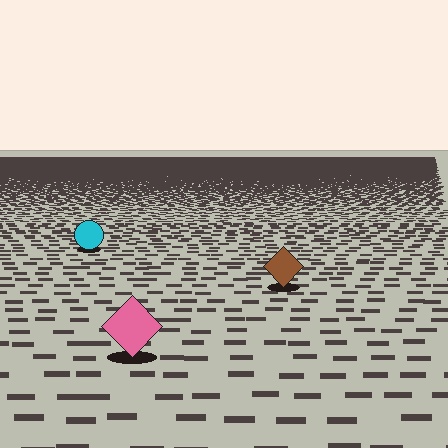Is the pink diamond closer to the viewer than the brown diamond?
Yes. The pink diamond is closer — you can tell from the texture gradient: the ground texture is coarser near it.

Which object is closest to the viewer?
The pink diamond is closest. The texture marks near it are larger and more spread out.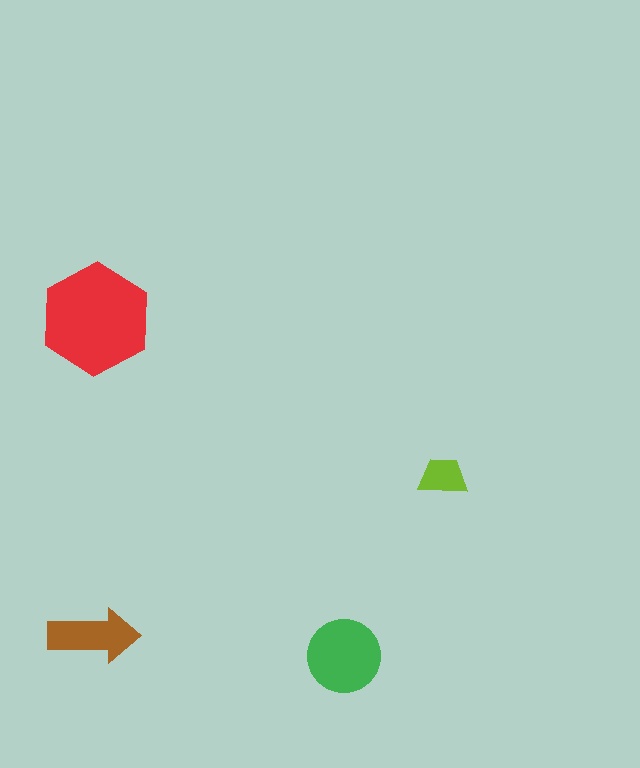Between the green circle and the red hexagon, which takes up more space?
The red hexagon.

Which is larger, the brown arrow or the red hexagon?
The red hexagon.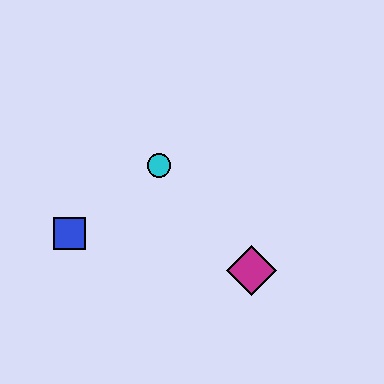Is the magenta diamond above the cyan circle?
No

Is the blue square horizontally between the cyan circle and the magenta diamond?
No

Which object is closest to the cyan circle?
The blue square is closest to the cyan circle.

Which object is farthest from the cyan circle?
The magenta diamond is farthest from the cyan circle.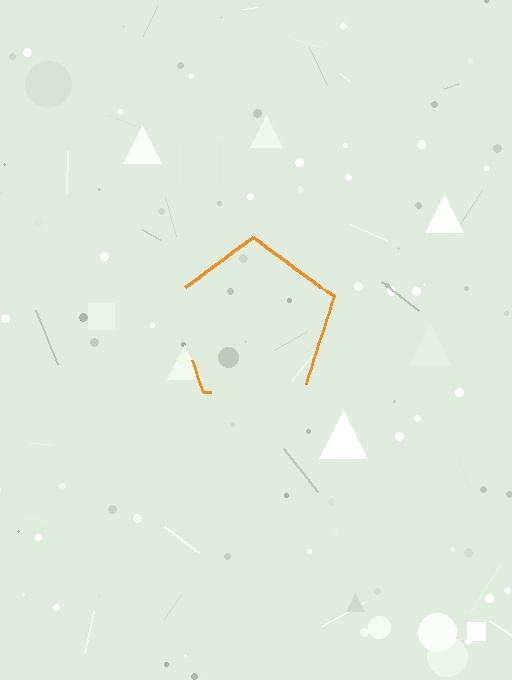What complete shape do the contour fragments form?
The contour fragments form a pentagon.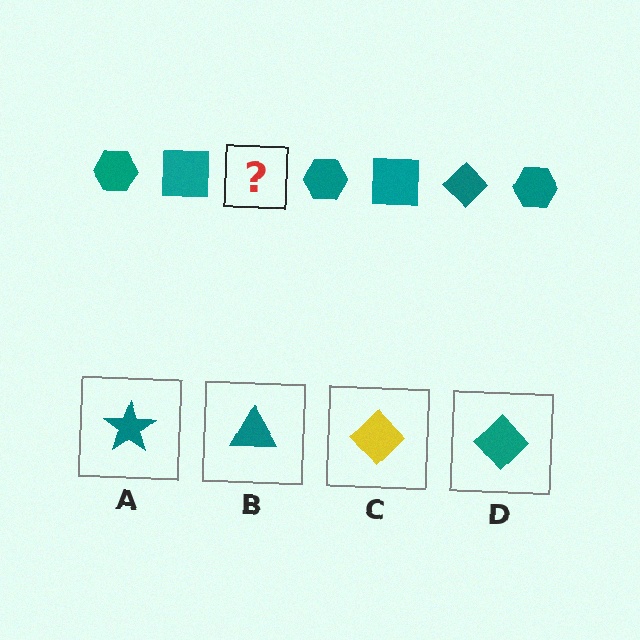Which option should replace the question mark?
Option D.